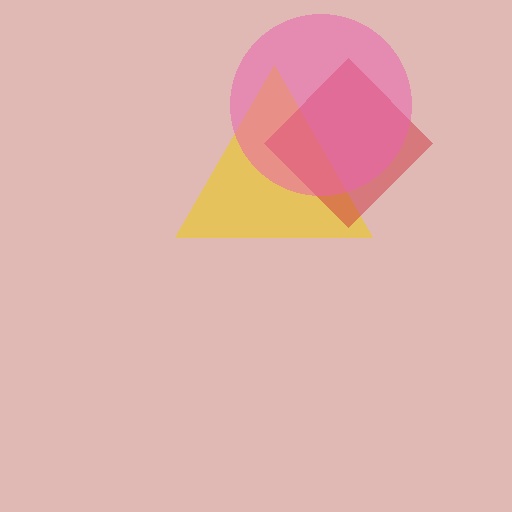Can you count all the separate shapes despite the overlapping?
Yes, there are 3 separate shapes.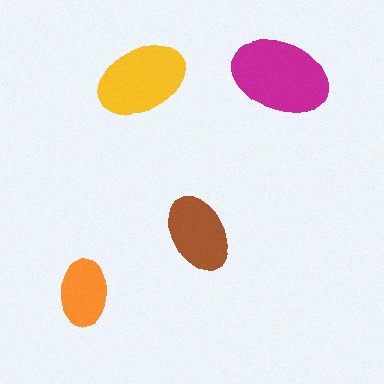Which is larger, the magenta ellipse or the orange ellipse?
The magenta one.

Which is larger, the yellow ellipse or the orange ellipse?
The yellow one.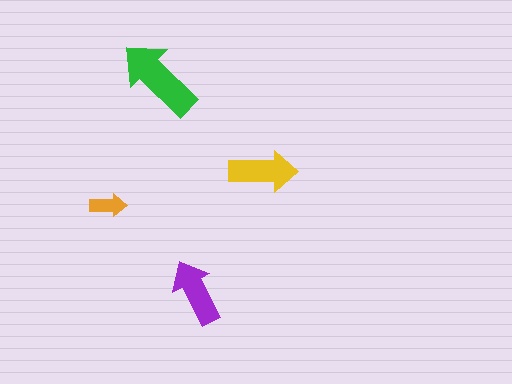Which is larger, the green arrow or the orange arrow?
The green one.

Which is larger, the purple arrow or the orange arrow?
The purple one.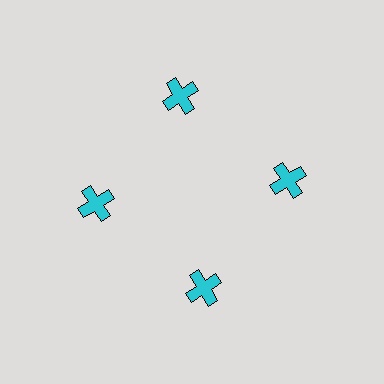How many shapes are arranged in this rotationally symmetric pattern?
There are 4 shapes, arranged in 4 groups of 1.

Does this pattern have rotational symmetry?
Yes, this pattern has 4-fold rotational symmetry. It looks the same after rotating 90 degrees around the center.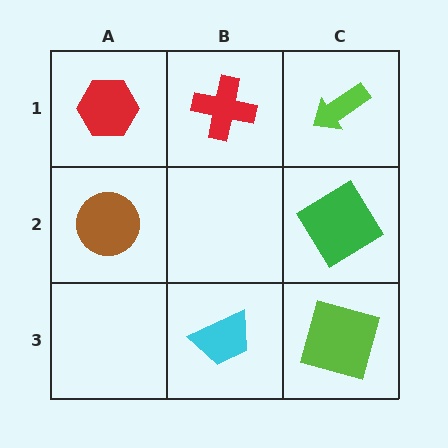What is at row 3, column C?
A lime square.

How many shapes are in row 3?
2 shapes.